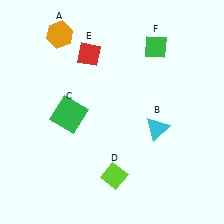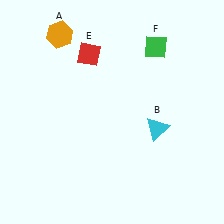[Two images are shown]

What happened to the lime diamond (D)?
The lime diamond (D) was removed in Image 2. It was in the bottom-right area of Image 1.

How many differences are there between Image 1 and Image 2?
There are 2 differences between the two images.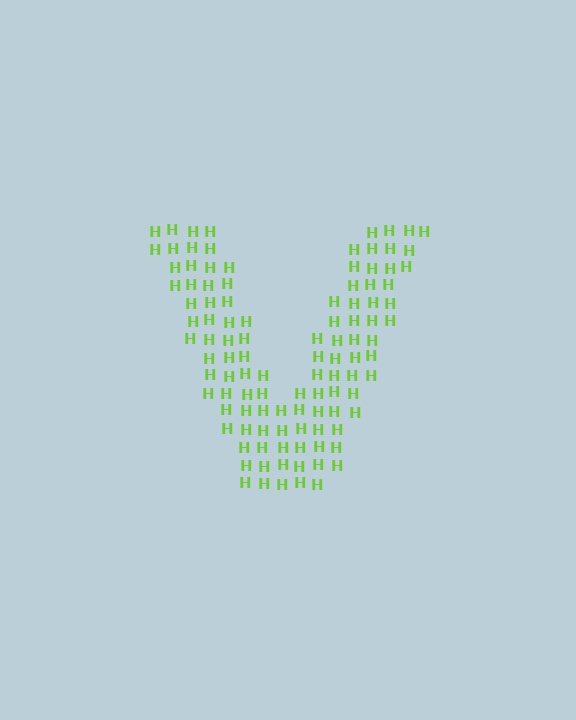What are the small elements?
The small elements are letter H's.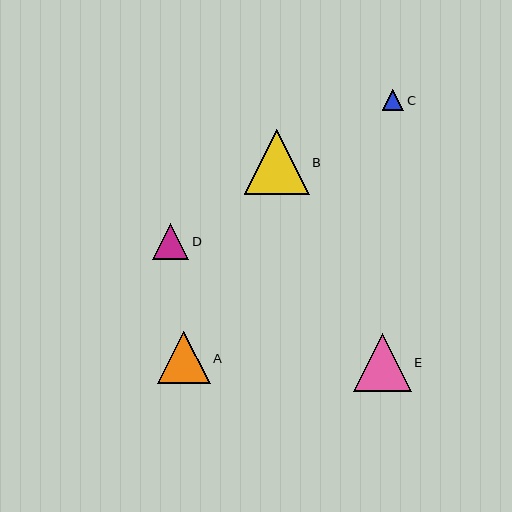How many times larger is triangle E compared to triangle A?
Triangle E is approximately 1.1 times the size of triangle A.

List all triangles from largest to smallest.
From largest to smallest: B, E, A, D, C.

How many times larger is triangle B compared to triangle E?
Triangle B is approximately 1.1 times the size of triangle E.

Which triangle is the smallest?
Triangle C is the smallest with a size of approximately 22 pixels.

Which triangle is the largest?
Triangle B is the largest with a size of approximately 64 pixels.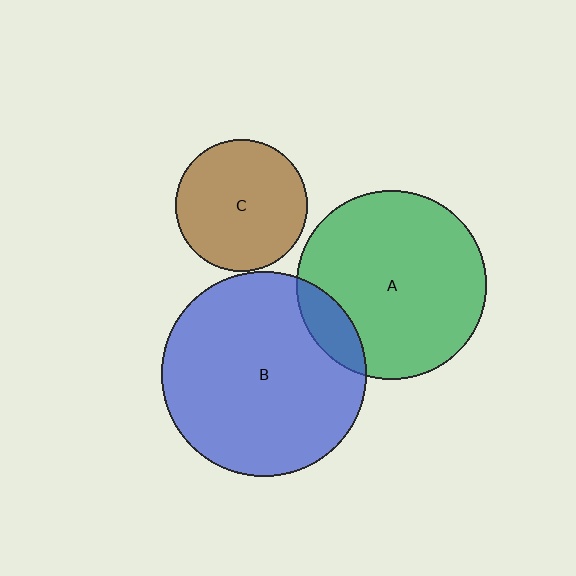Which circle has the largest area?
Circle B (blue).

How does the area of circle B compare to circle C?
Approximately 2.4 times.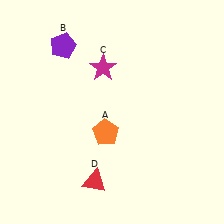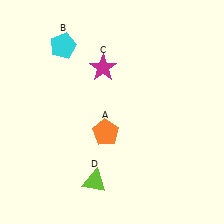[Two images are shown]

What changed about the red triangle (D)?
In Image 1, D is red. In Image 2, it changed to lime.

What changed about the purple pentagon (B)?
In Image 1, B is purple. In Image 2, it changed to cyan.